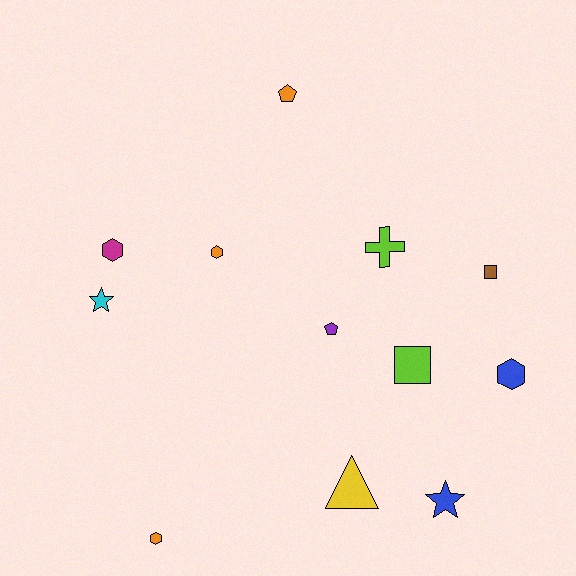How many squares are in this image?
There are 2 squares.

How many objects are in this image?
There are 12 objects.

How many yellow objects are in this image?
There is 1 yellow object.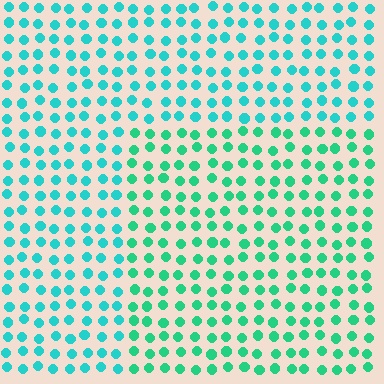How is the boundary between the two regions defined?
The boundary is defined purely by a slight shift in hue (about 26 degrees). Spacing, size, and orientation are identical on both sides.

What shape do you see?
I see a rectangle.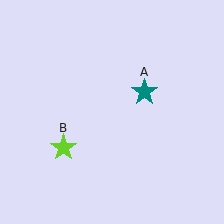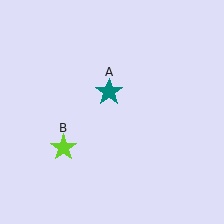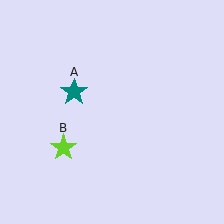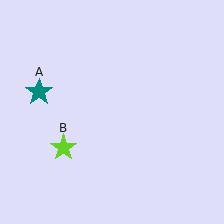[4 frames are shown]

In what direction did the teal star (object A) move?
The teal star (object A) moved left.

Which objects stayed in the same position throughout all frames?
Lime star (object B) remained stationary.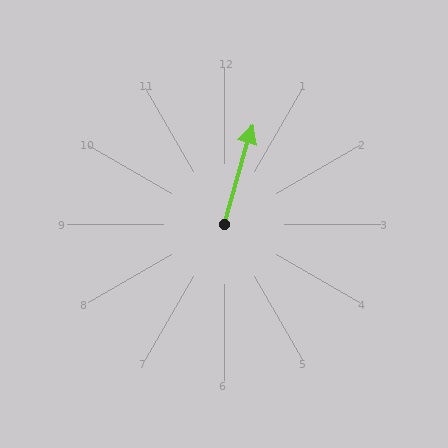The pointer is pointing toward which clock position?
Roughly 1 o'clock.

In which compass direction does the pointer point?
North.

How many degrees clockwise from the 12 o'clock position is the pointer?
Approximately 16 degrees.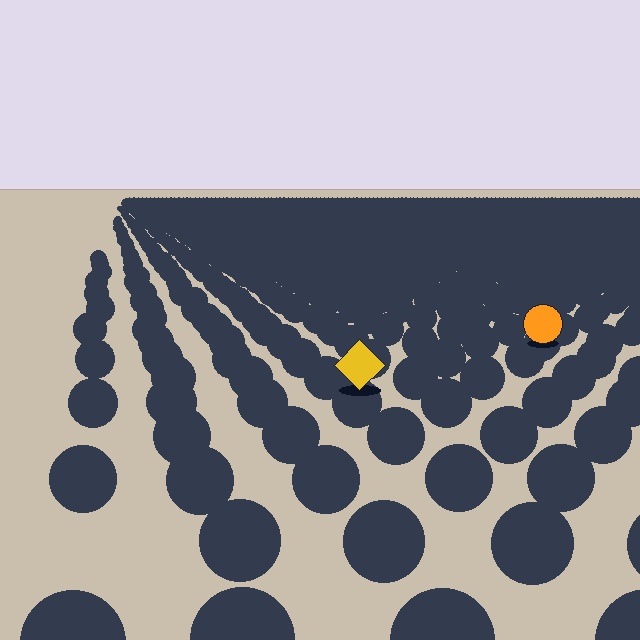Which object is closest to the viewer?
The yellow diamond is closest. The texture marks near it are larger and more spread out.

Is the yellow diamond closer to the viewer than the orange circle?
Yes. The yellow diamond is closer — you can tell from the texture gradient: the ground texture is coarser near it.